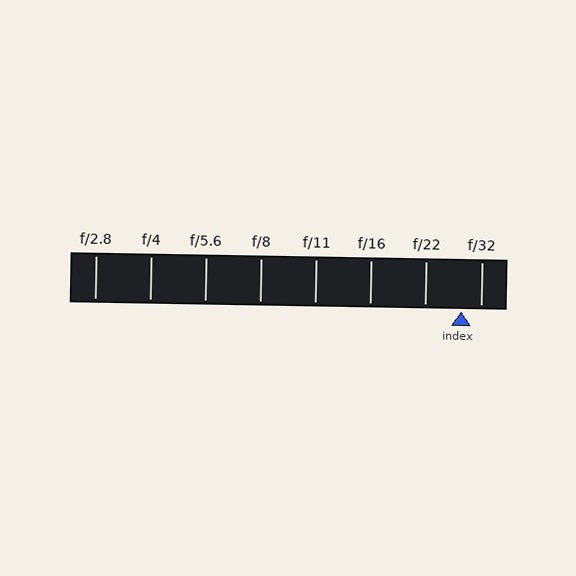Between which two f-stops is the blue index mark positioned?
The index mark is between f/22 and f/32.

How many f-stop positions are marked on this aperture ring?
There are 8 f-stop positions marked.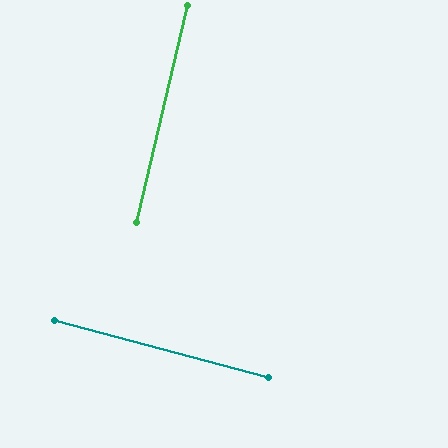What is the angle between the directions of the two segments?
Approximately 89 degrees.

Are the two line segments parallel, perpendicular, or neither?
Perpendicular — they meet at approximately 89°.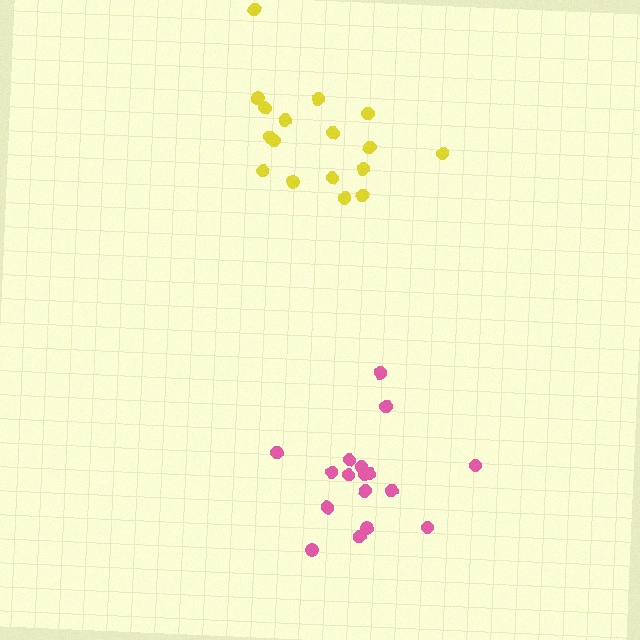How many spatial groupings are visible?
There are 2 spatial groupings.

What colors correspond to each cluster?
The clusters are colored: yellow, pink.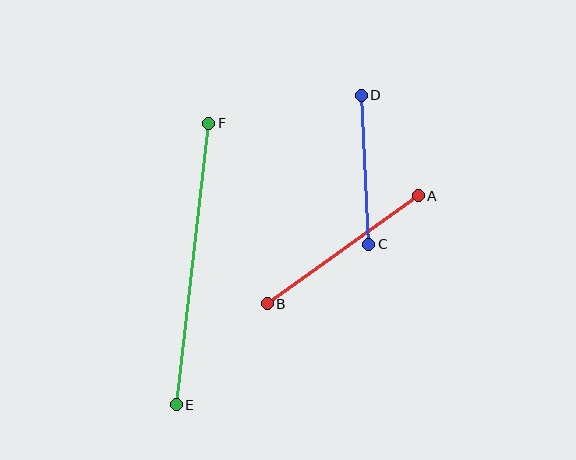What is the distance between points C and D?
The distance is approximately 149 pixels.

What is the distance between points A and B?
The distance is approximately 186 pixels.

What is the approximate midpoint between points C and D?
The midpoint is at approximately (365, 170) pixels.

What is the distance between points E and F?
The distance is approximately 284 pixels.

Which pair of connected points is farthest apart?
Points E and F are farthest apart.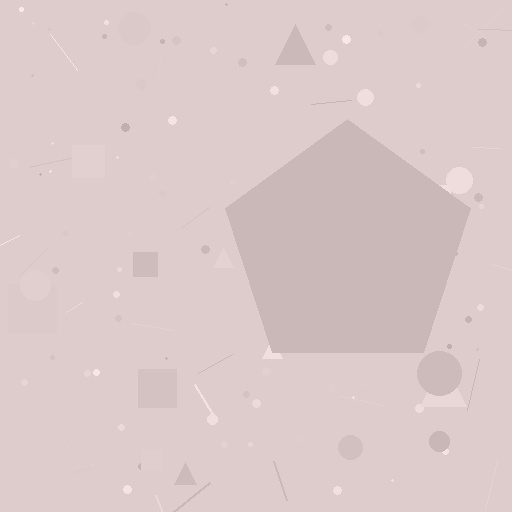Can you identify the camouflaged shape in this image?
The camouflaged shape is a pentagon.